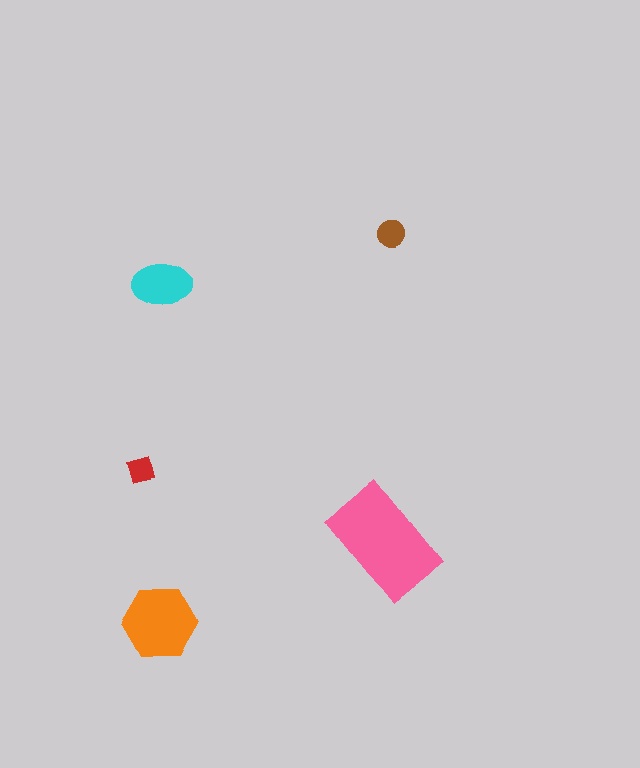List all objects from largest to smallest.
The pink rectangle, the orange hexagon, the cyan ellipse, the brown circle, the red square.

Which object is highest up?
The brown circle is topmost.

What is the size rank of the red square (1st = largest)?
5th.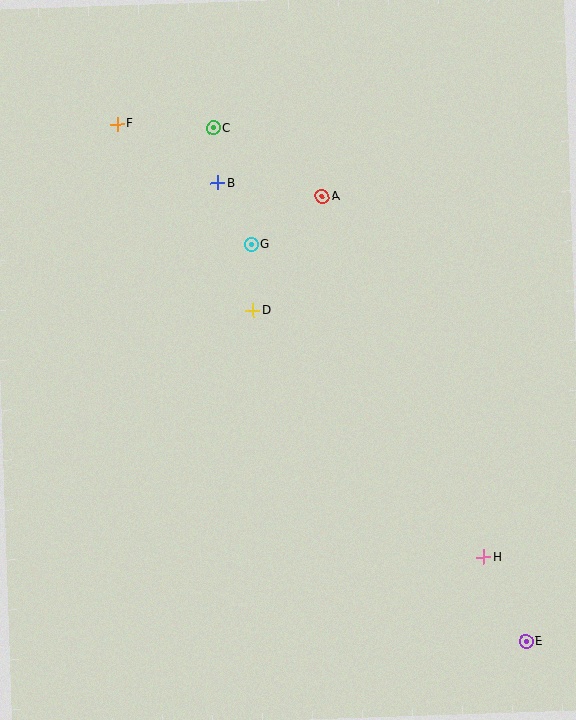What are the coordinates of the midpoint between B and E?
The midpoint between B and E is at (372, 412).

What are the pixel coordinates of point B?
Point B is at (218, 183).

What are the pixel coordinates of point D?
Point D is at (253, 311).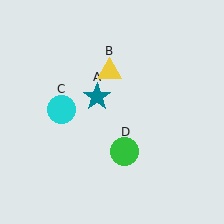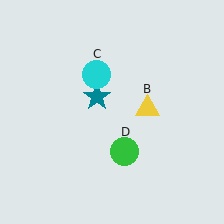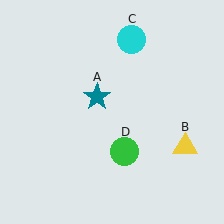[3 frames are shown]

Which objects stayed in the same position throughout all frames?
Teal star (object A) and green circle (object D) remained stationary.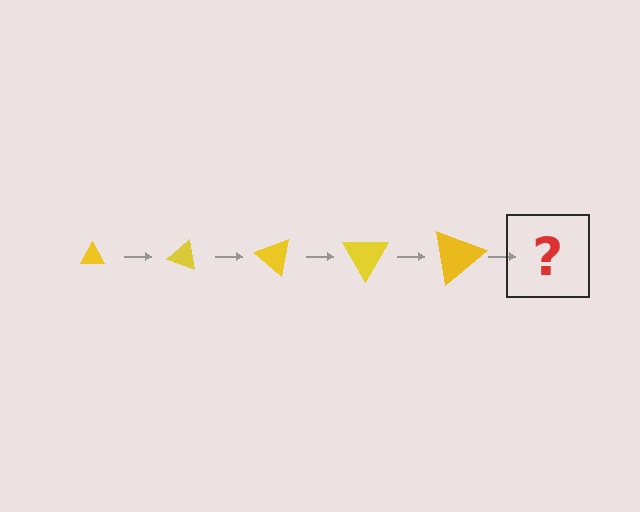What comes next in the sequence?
The next element should be a triangle, larger than the previous one and rotated 100 degrees from the start.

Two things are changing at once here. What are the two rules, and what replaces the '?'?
The two rules are that the triangle grows larger each step and it rotates 20 degrees each step. The '?' should be a triangle, larger than the previous one and rotated 100 degrees from the start.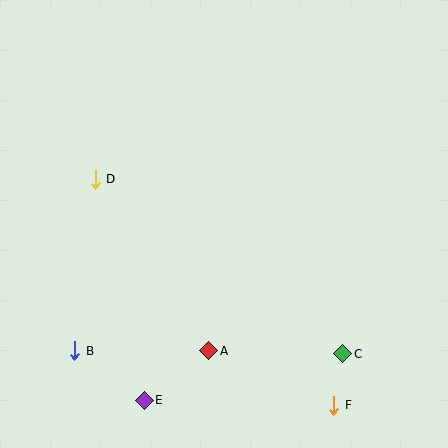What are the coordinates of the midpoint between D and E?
The midpoint between D and E is at (120, 290).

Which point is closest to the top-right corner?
Point C is closest to the top-right corner.